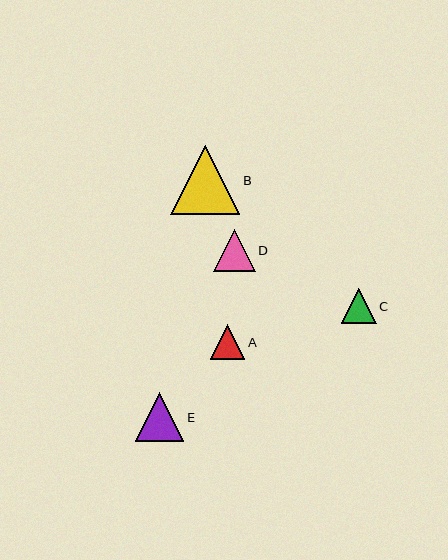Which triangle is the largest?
Triangle B is the largest with a size of approximately 69 pixels.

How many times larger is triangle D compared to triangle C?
Triangle D is approximately 1.2 times the size of triangle C.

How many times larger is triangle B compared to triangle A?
Triangle B is approximately 2.0 times the size of triangle A.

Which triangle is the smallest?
Triangle A is the smallest with a size of approximately 35 pixels.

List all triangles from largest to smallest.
From largest to smallest: B, E, D, C, A.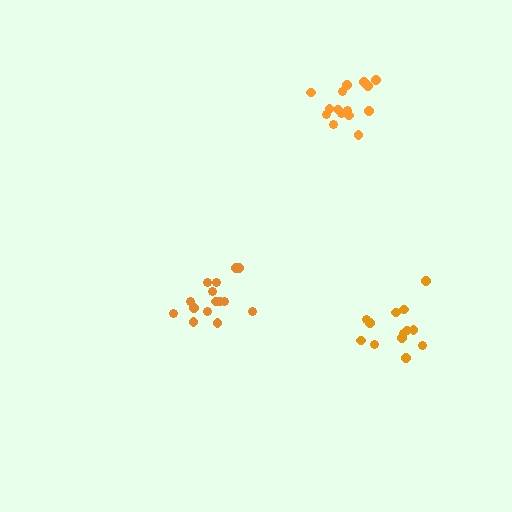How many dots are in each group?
Group 1: 15 dots, Group 2: 15 dots, Group 3: 13 dots (43 total).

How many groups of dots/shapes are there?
There are 3 groups.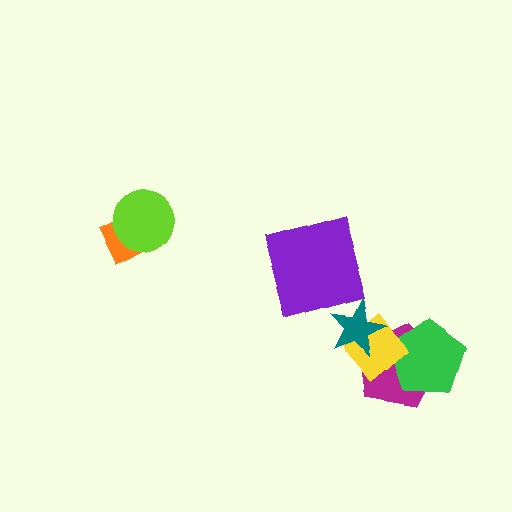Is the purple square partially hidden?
No, no other shape covers it.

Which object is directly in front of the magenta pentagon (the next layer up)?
The green pentagon is directly in front of the magenta pentagon.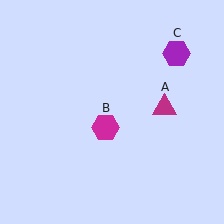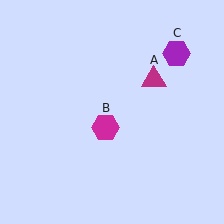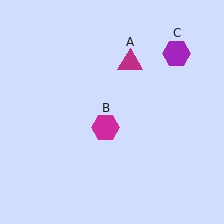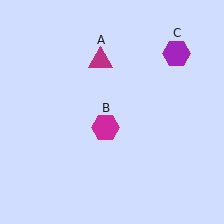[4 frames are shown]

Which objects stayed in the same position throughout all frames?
Magenta hexagon (object B) and purple hexagon (object C) remained stationary.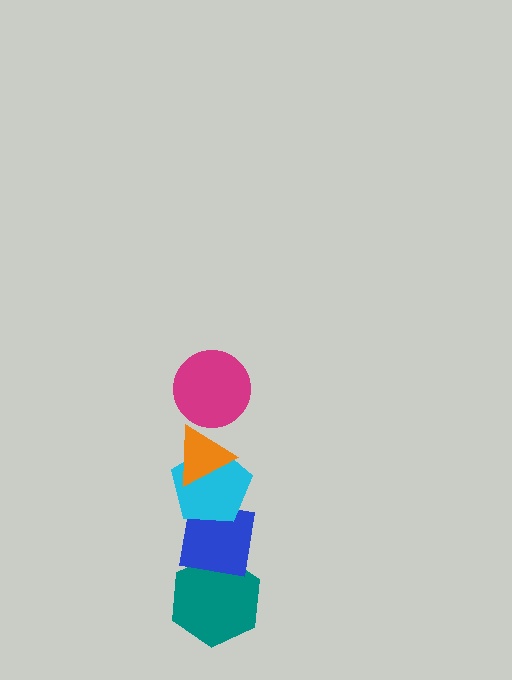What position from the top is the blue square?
The blue square is 4th from the top.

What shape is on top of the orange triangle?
The magenta circle is on top of the orange triangle.